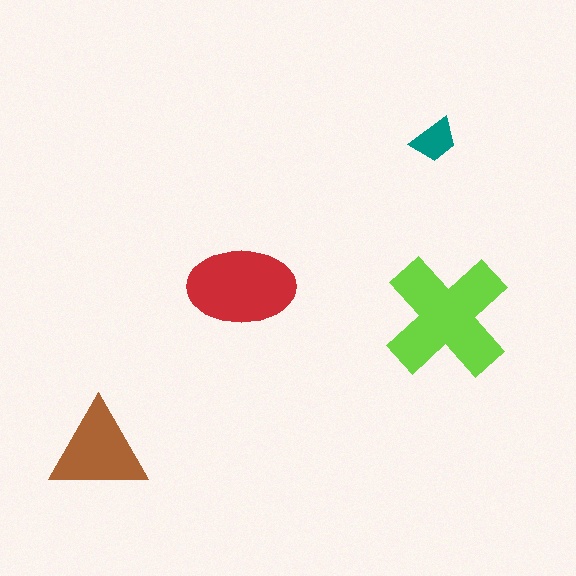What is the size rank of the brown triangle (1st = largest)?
3rd.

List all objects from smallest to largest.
The teal trapezoid, the brown triangle, the red ellipse, the lime cross.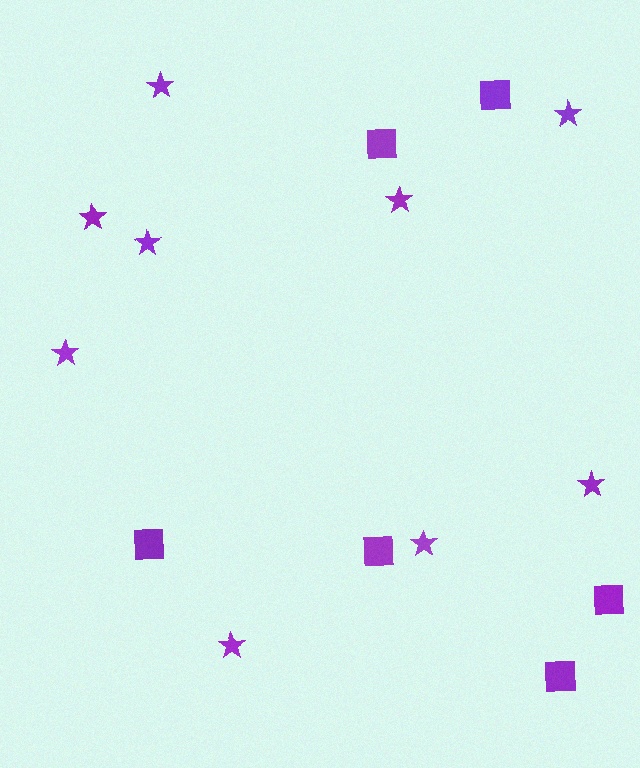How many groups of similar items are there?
There are 2 groups: one group of squares (6) and one group of stars (9).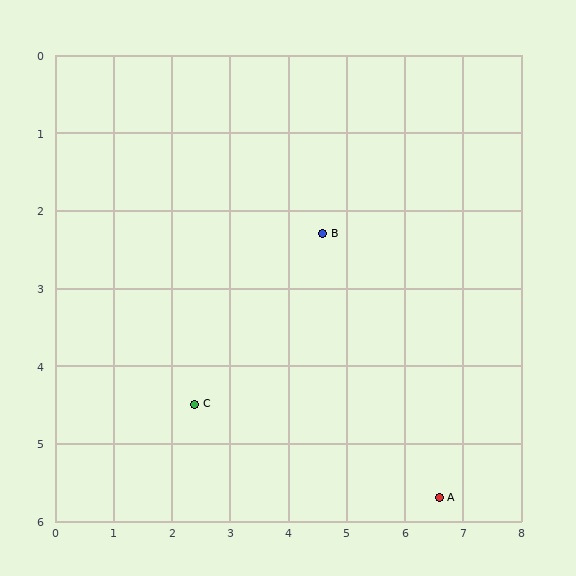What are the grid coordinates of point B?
Point B is at approximately (4.6, 2.3).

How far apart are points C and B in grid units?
Points C and B are about 3.1 grid units apart.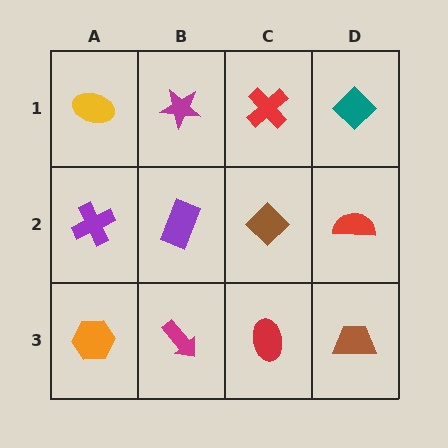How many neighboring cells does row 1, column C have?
3.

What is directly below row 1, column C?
A brown diamond.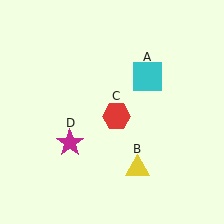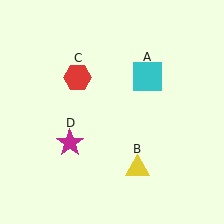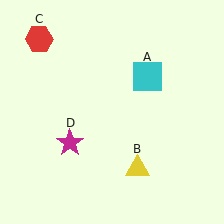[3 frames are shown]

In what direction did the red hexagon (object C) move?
The red hexagon (object C) moved up and to the left.